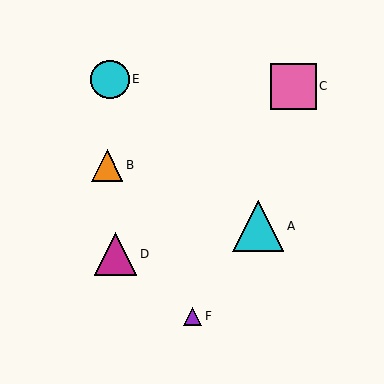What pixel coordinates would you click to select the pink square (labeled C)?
Click at (293, 86) to select the pink square C.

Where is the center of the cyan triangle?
The center of the cyan triangle is at (258, 226).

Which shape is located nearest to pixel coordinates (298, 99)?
The pink square (labeled C) at (293, 86) is nearest to that location.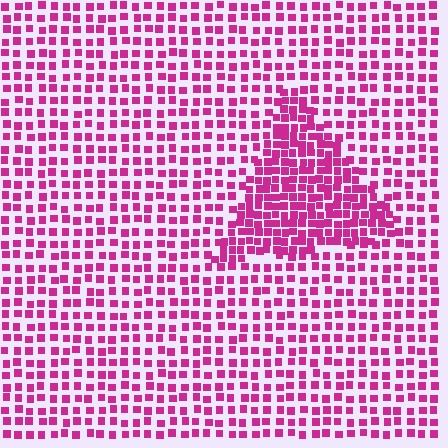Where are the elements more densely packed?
The elements are more densely packed inside the triangle boundary.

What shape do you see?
I see a triangle.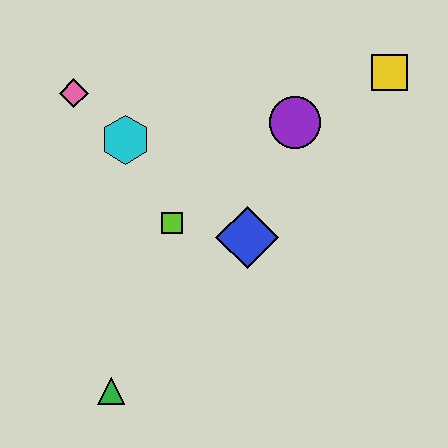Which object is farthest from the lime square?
The yellow square is farthest from the lime square.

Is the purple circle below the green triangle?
No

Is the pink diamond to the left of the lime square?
Yes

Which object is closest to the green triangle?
The lime square is closest to the green triangle.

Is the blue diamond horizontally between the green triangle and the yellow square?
Yes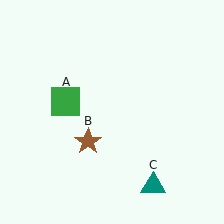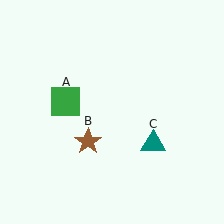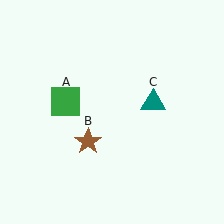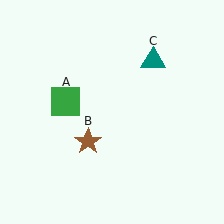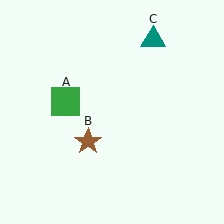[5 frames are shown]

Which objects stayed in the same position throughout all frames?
Green square (object A) and brown star (object B) remained stationary.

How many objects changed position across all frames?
1 object changed position: teal triangle (object C).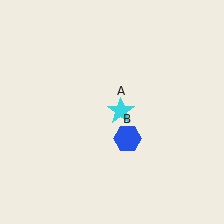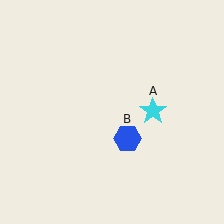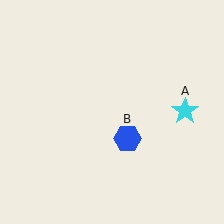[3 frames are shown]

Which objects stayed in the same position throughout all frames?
Blue hexagon (object B) remained stationary.